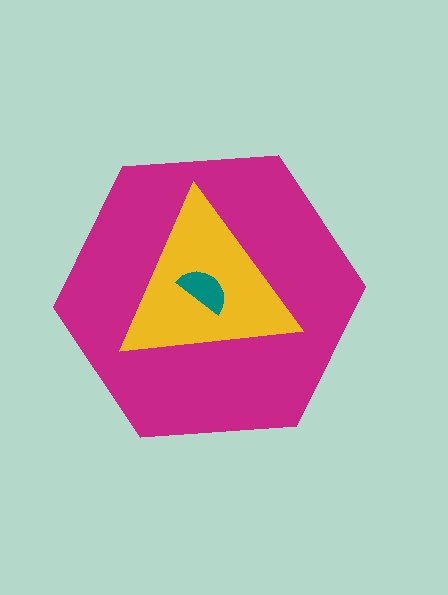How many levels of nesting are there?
3.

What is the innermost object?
The teal semicircle.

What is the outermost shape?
The magenta hexagon.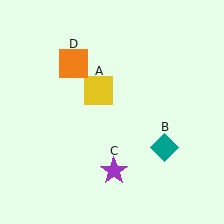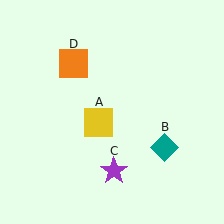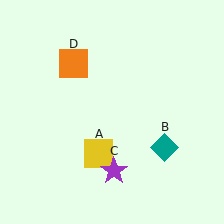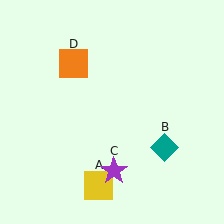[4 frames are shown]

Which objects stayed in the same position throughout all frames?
Teal diamond (object B) and purple star (object C) and orange square (object D) remained stationary.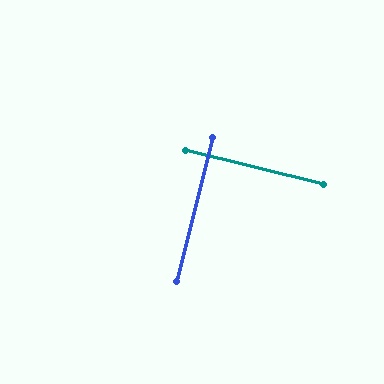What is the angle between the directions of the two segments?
Approximately 90 degrees.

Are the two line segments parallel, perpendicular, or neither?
Perpendicular — they meet at approximately 90°.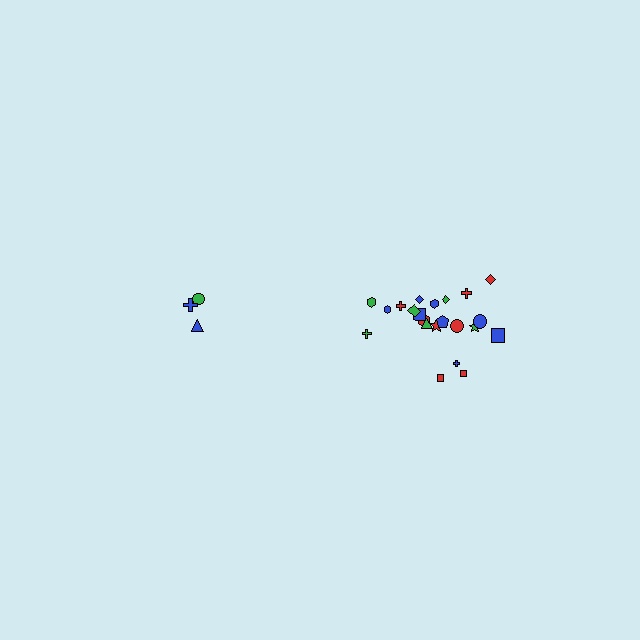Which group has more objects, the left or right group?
The right group.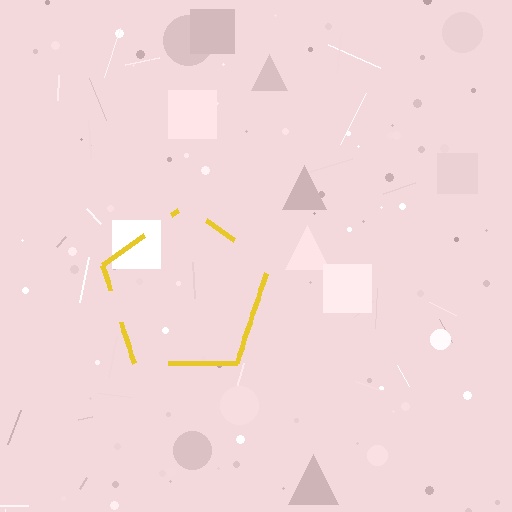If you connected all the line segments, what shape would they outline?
They would outline a pentagon.